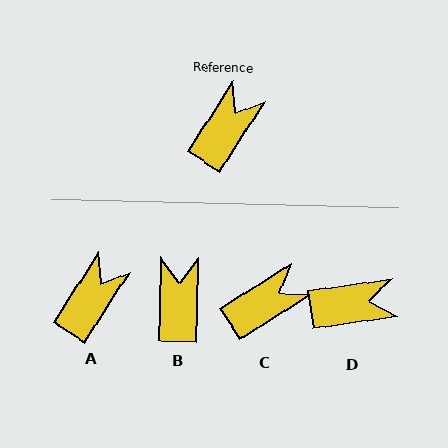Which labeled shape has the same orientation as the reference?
A.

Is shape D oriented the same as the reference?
No, it is off by about 49 degrees.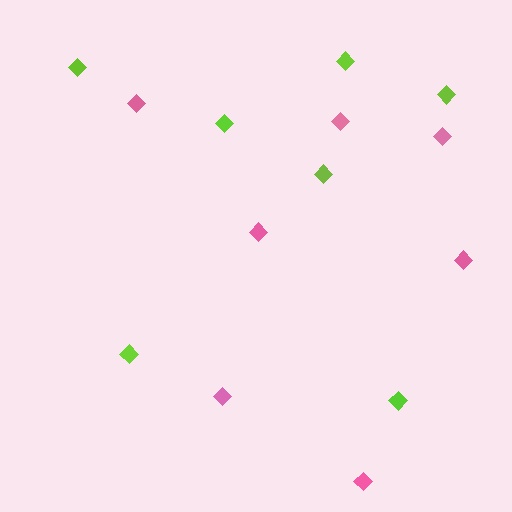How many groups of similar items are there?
There are 2 groups: one group of pink diamonds (7) and one group of lime diamonds (7).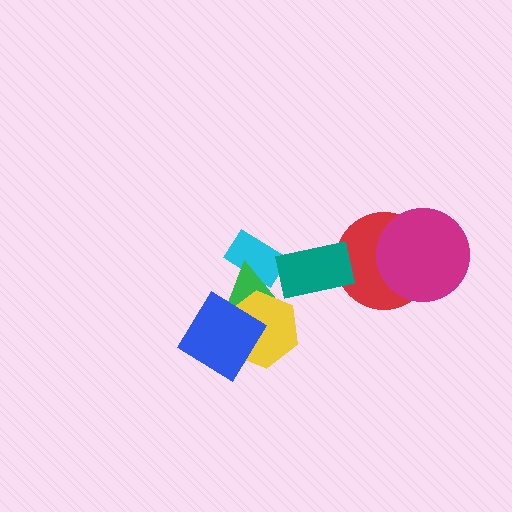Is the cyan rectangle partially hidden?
Yes, it is partially covered by another shape.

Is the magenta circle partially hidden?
No, no other shape covers it.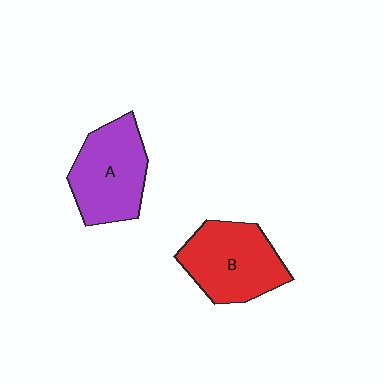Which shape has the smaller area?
Shape A (purple).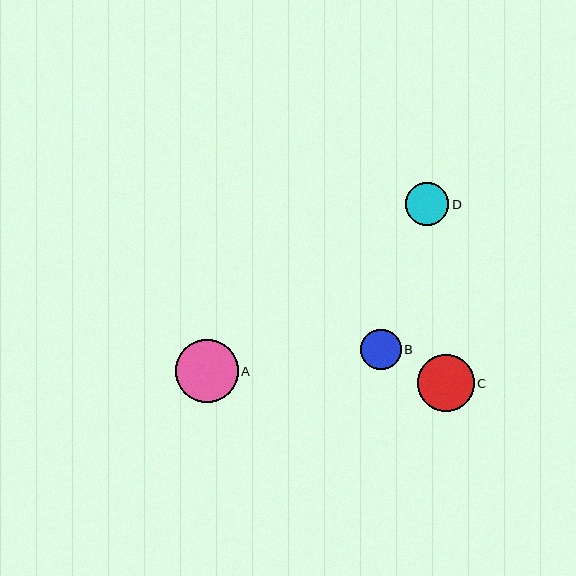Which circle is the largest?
Circle A is the largest with a size of approximately 62 pixels.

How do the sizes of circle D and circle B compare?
Circle D and circle B are approximately the same size.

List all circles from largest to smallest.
From largest to smallest: A, C, D, B.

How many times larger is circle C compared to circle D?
Circle C is approximately 1.3 times the size of circle D.